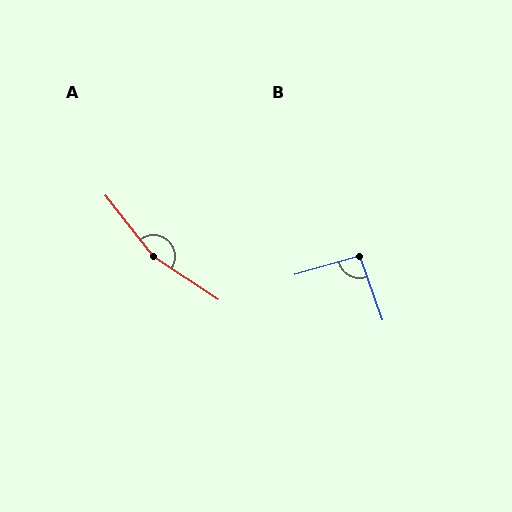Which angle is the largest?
A, at approximately 162 degrees.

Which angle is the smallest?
B, at approximately 93 degrees.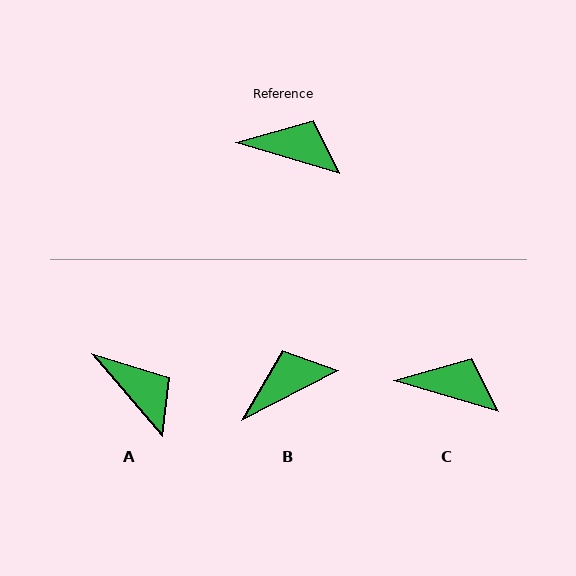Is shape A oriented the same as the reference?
No, it is off by about 33 degrees.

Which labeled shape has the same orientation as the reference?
C.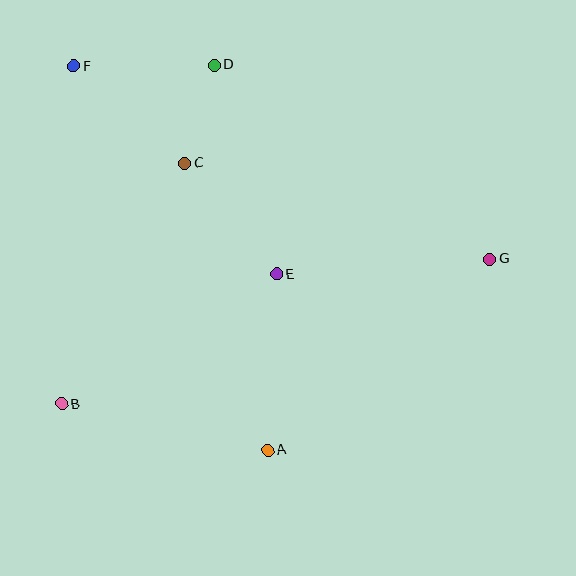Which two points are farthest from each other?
Points F and G are farthest from each other.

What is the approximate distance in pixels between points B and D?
The distance between B and D is approximately 371 pixels.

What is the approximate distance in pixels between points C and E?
The distance between C and E is approximately 144 pixels.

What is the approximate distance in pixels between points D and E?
The distance between D and E is approximately 218 pixels.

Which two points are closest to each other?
Points C and D are closest to each other.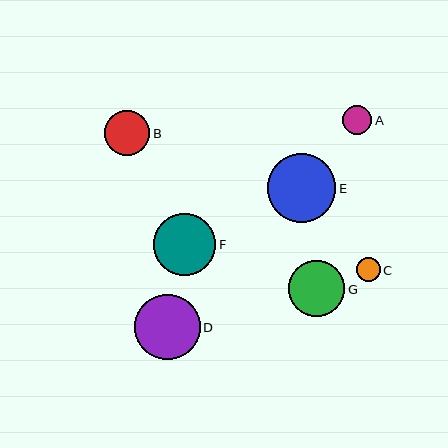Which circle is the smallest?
Circle C is the smallest with a size of approximately 23 pixels.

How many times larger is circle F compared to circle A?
Circle F is approximately 2.1 times the size of circle A.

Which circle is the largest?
Circle E is the largest with a size of approximately 69 pixels.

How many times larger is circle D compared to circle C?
Circle D is approximately 2.8 times the size of circle C.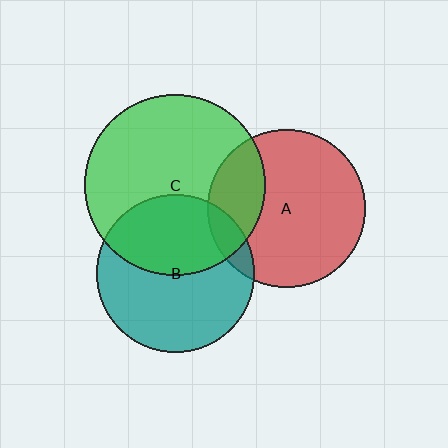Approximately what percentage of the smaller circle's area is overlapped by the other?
Approximately 40%.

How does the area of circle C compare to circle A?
Approximately 1.3 times.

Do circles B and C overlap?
Yes.